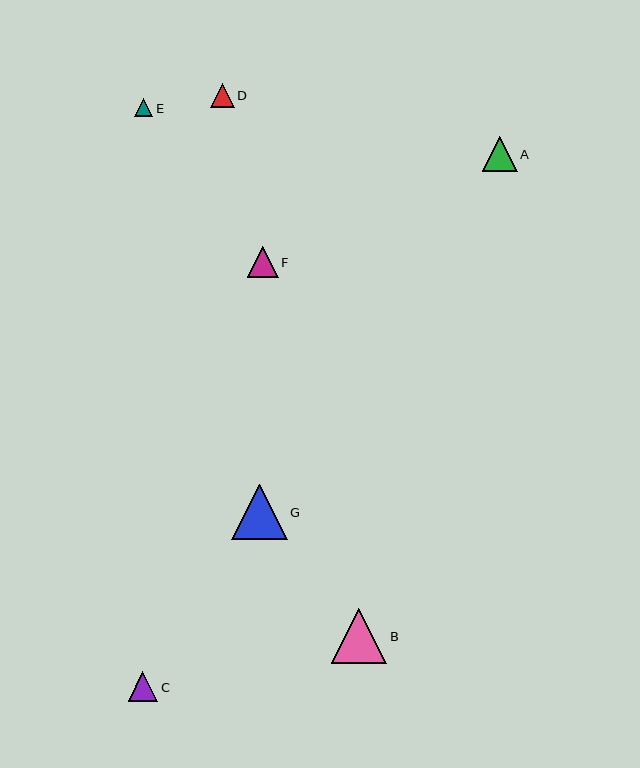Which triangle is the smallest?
Triangle E is the smallest with a size of approximately 18 pixels.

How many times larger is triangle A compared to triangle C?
Triangle A is approximately 1.2 times the size of triangle C.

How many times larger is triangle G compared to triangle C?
Triangle G is approximately 1.9 times the size of triangle C.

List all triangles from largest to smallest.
From largest to smallest: G, B, A, F, C, D, E.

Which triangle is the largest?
Triangle G is the largest with a size of approximately 56 pixels.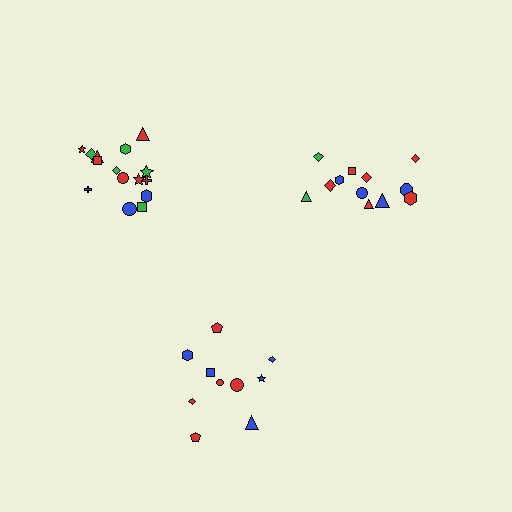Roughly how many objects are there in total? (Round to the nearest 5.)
Roughly 35 objects in total.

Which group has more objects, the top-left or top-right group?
The top-left group.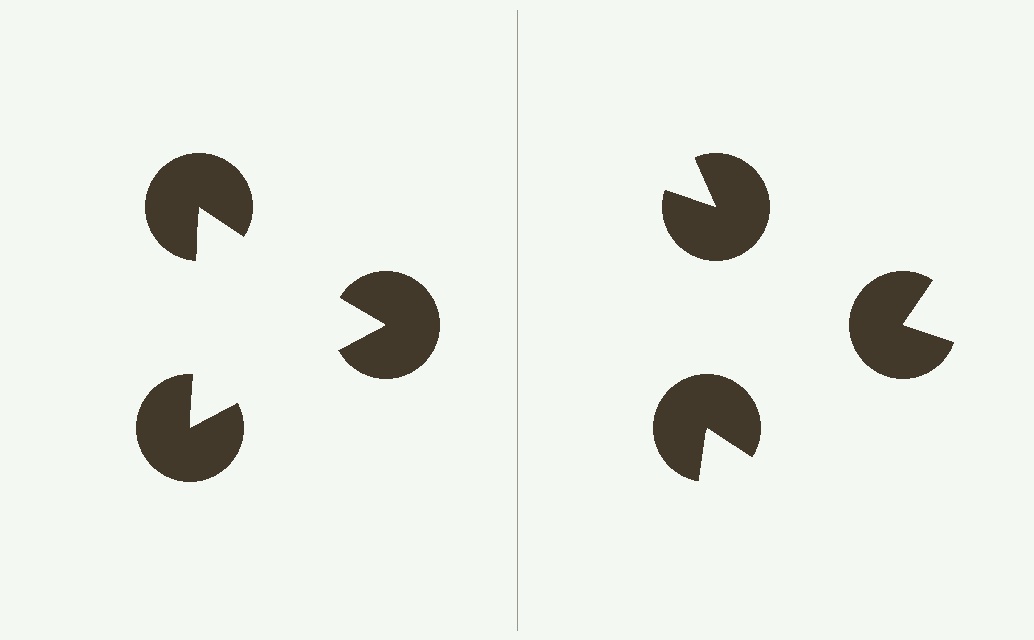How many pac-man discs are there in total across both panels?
6 — 3 on each side.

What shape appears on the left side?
An illusory triangle.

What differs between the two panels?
The pac-man discs are positioned identically on both sides; only the wedge orientations differ. On the left they align to a triangle; on the right they are misaligned.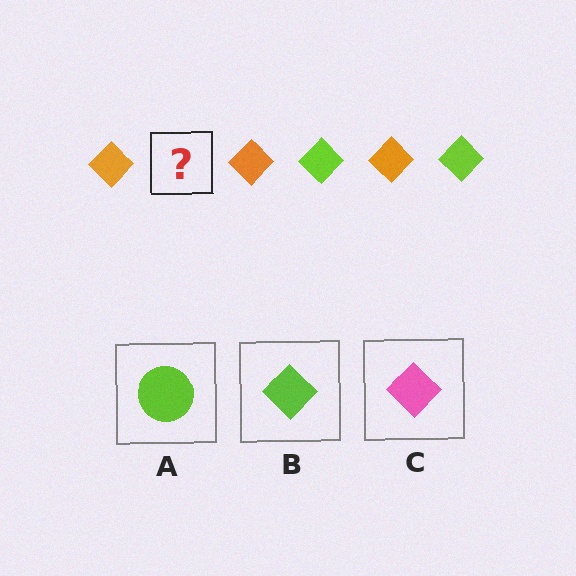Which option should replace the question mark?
Option B.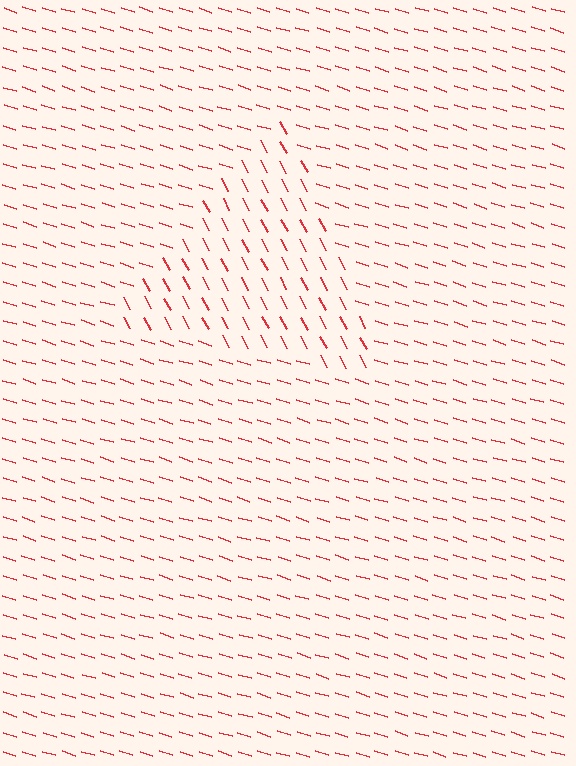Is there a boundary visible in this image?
Yes, there is a texture boundary formed by a change in line orientation.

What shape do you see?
I see a triangle.